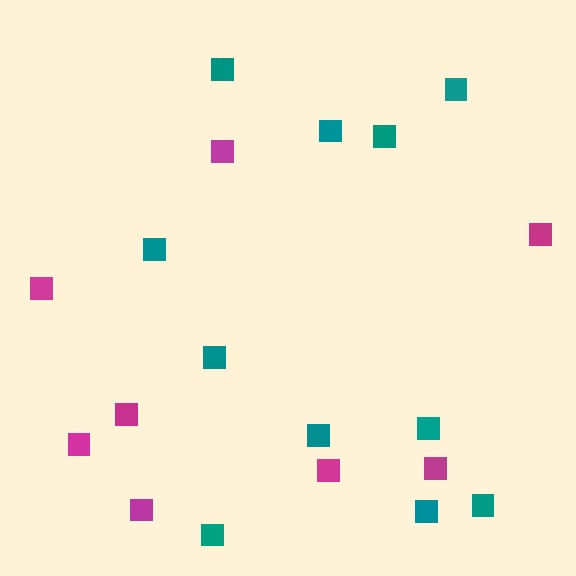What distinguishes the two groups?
There are 2 groups: one group of teal squares (11) and one group of magenta squares (8).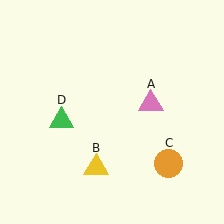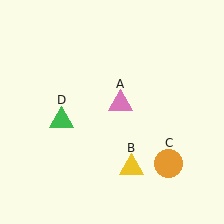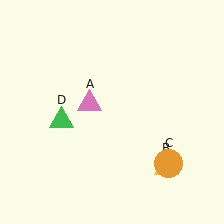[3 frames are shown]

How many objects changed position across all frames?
2 objects changed position: pink triangle (object A), yellow triangle (object B).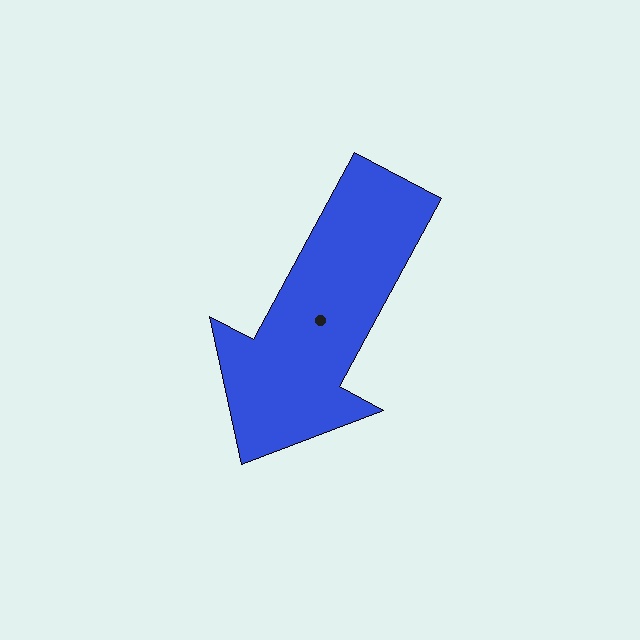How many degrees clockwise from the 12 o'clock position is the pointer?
Approximately 208 degrees.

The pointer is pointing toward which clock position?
Roughly 7 o'clock.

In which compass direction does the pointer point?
Southwest.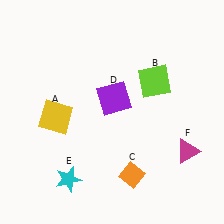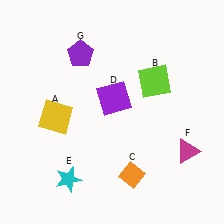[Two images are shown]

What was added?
A purple pentagon (G) was added in Image 2.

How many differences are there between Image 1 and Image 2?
There is 1 difference between the two images.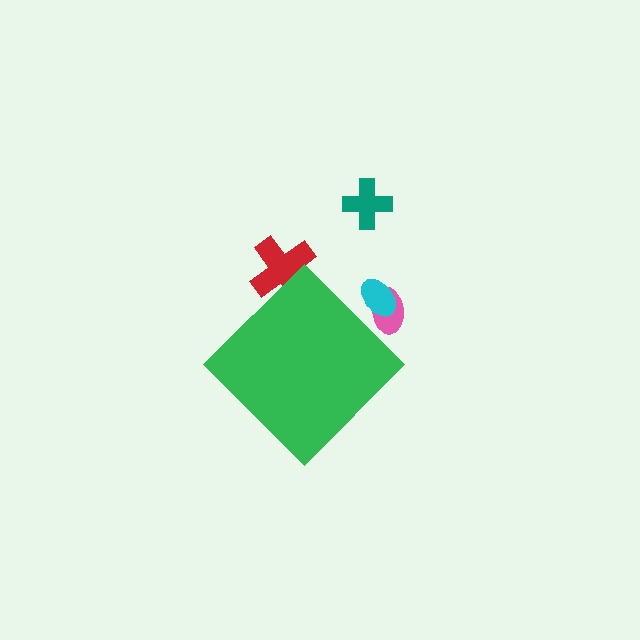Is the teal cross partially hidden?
No, the teal cross is fully visible.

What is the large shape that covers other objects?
A green diamond.